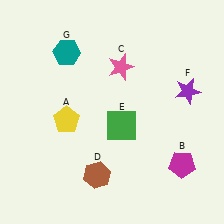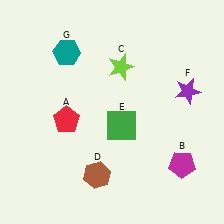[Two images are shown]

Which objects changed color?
A changed from yellow to red. C changed from pink to lime.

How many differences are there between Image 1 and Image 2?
There are 2 differences between the two images.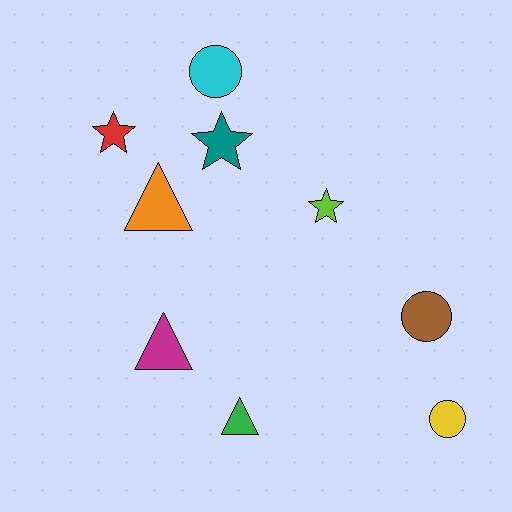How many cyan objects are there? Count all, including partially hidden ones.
There is 1 cyan object.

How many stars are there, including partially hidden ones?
There are 3 stars.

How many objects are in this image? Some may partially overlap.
There are 9 objects.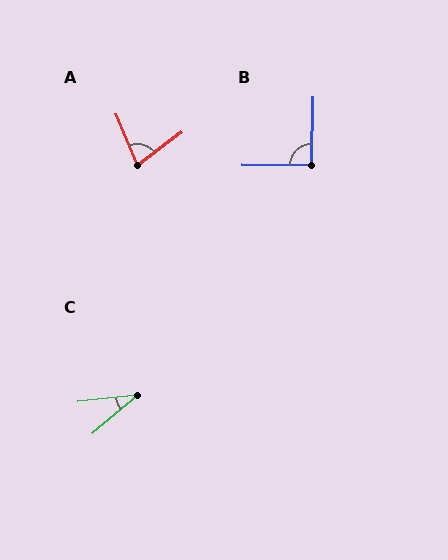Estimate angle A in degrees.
Approximately 75 degrees.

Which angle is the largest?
B, at approximately 91 degrees.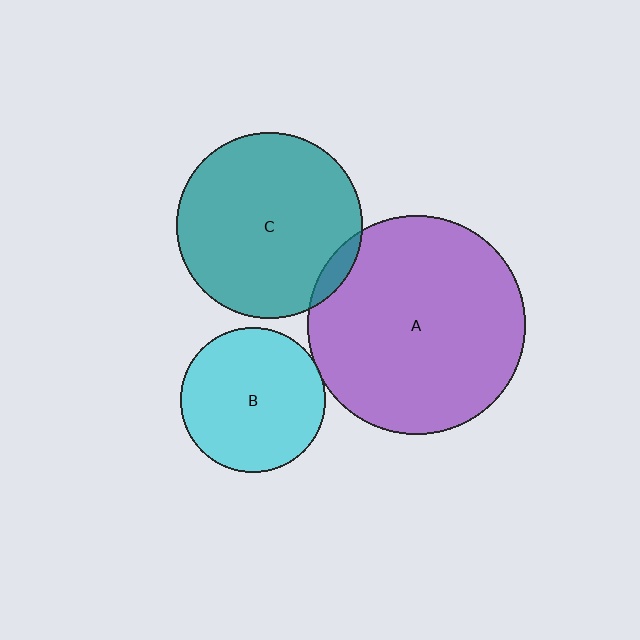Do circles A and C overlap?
Yes.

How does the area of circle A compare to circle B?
Approximately 2.3 times.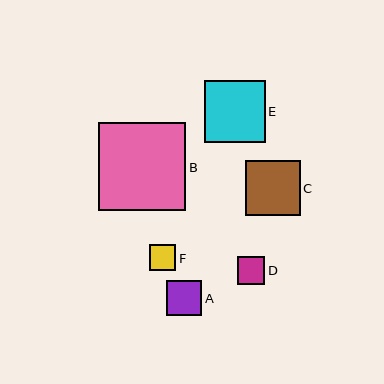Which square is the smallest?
Square F is the smallest with a size of approximately 26 pixels.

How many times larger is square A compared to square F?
Square A is approximately 1.4 times the size of square F.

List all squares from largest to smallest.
From largest to smallest: B, E, C, A, D, F.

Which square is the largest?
Square B is the largest with a size of approximately 88 pixels.